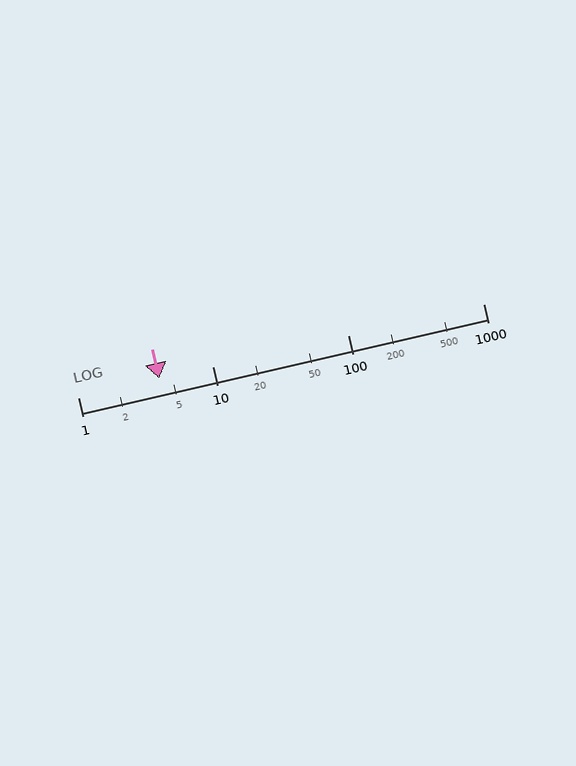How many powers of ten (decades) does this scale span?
The scale spans 3 decades, from 1 to 1000.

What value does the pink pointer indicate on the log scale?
The pointer indicates approximately 4.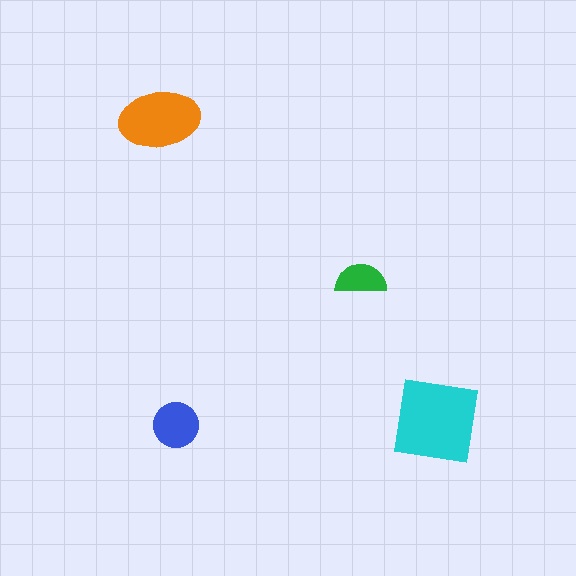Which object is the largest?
The cyan square.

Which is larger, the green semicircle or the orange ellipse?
The orange ellipse.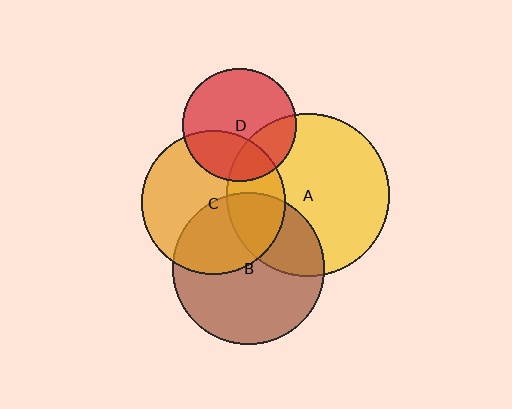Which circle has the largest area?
Circle A (yellow).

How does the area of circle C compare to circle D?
Approximately 1.6 times.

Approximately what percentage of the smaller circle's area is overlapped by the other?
Approximately 25%.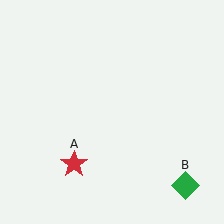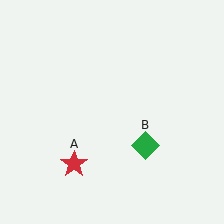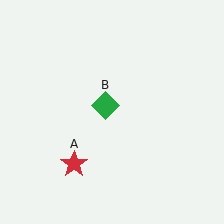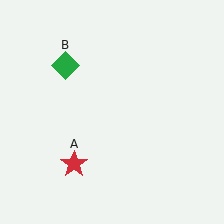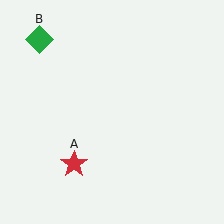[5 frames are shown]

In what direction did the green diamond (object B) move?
The green diamond (object B) moved up and to the left.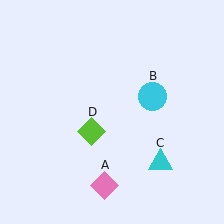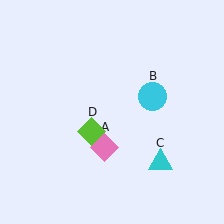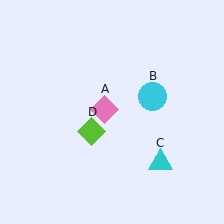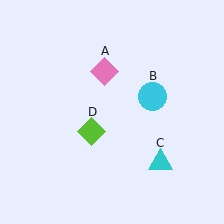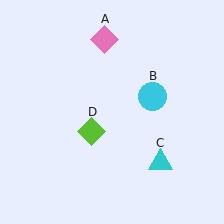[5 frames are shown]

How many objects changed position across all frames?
1 object changed position: pink diamond (object A).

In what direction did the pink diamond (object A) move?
The pink diamond (object A) moved up.